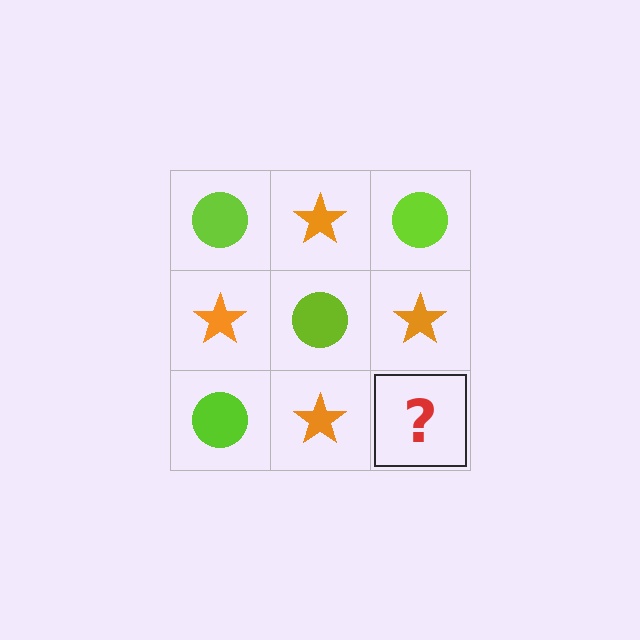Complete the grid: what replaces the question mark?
The question mark should be replaced with a lime circle.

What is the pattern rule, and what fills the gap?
The rule is that it alternates lime circle and orange star in a checkerboard pattern. The gap should be filled with a lime circle.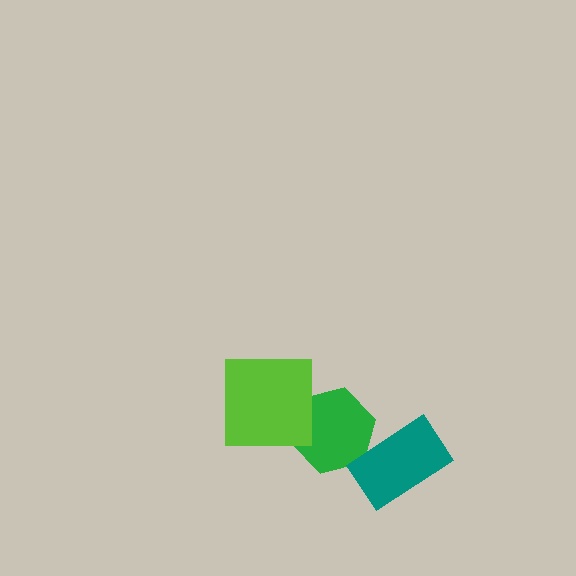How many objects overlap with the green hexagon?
2 objects overlap with the green hexagon.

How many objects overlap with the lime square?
1 object overlaps with the lime square.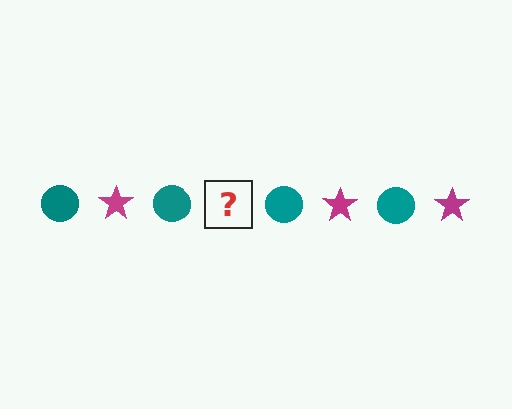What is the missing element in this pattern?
The missing element is a magenta star.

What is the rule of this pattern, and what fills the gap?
The rule is that the pattern alternates between teal circle and magenta star. The gap should be filled with a magenta star.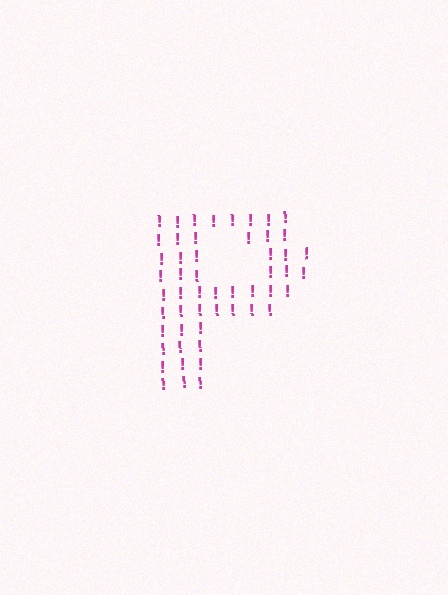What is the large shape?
The large shape is the letter P.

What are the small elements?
The small elements are exclamation marks.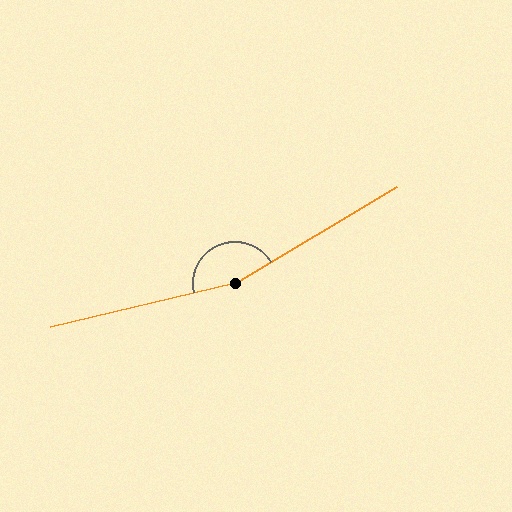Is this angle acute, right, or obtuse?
It is obtuse.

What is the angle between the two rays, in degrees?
Approximately 162 degrees.